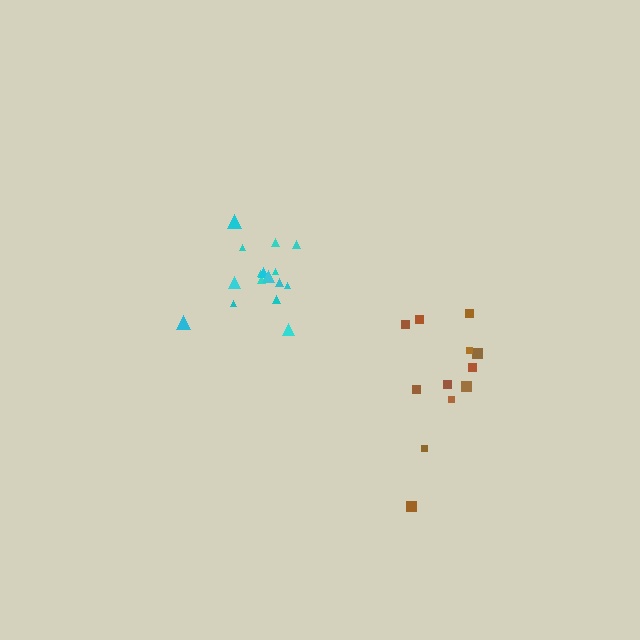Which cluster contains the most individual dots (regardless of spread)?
Cyan (16).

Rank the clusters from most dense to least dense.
cyan, brown.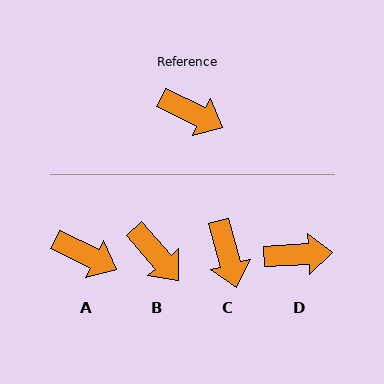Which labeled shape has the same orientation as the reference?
A.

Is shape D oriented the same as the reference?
No, it is off by about 29 degrees.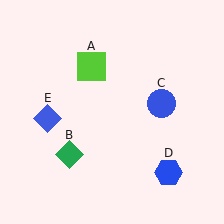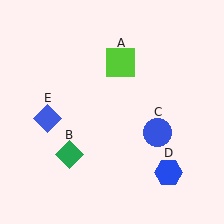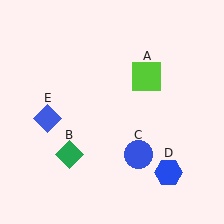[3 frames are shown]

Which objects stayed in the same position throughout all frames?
Green diamond (object B) and blue hexagon (object D) and blue diamond (object E) remained stationary.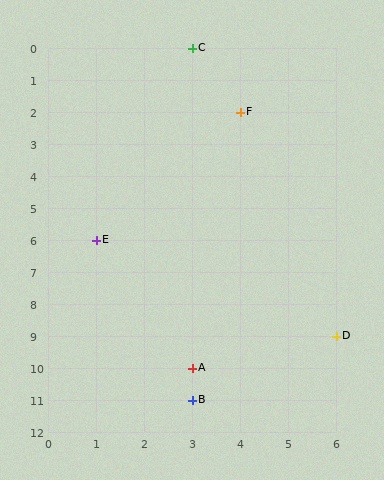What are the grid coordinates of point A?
Point A is at grid coordinates (3, 10).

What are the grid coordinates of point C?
Point C is at grid coordinates (3, 0).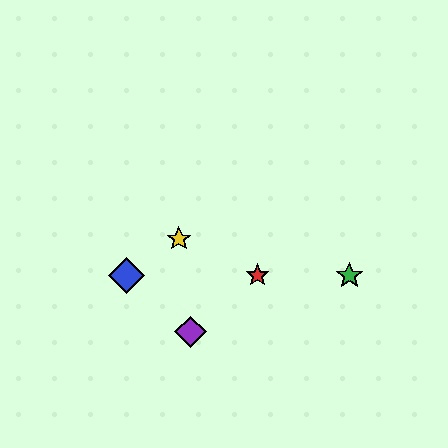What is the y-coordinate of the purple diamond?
The purple diamond is at y≈332.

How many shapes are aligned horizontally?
3 shapes (the red star, the blue diamond, the green star) are aligned horizontally.